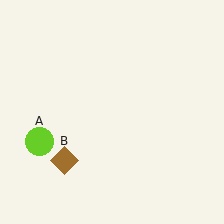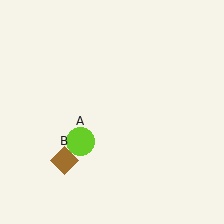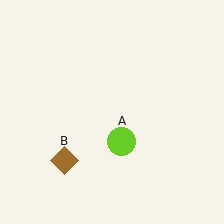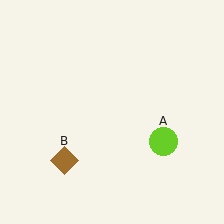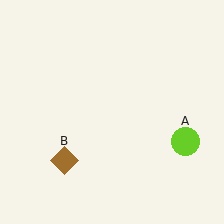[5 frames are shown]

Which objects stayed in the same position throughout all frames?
Brown diamond (object B) remained stationary.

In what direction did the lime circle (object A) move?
The lime circle (object A) moved right.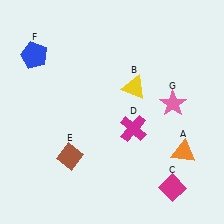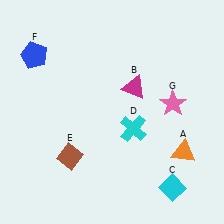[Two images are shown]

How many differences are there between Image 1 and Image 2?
There are 3 differences between the two images.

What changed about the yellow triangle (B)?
In Image 1, B is yellow. In Image 2, it changed to magenta.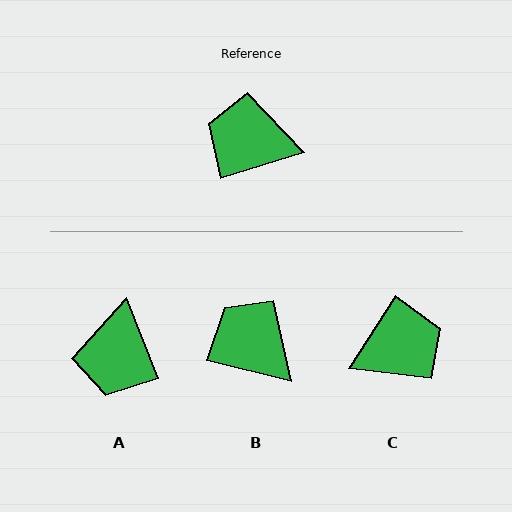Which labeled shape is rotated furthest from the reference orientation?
C, about 140 degrees away.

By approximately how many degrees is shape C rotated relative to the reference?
Approximately 140 degrees clockwise.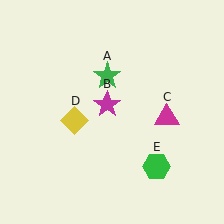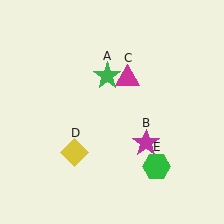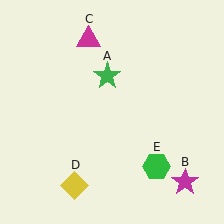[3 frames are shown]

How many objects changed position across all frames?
3 objects changed position: magenta star (object B), magenta triangle (object C), yellow diamond (object D).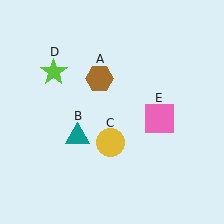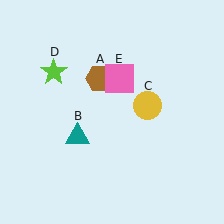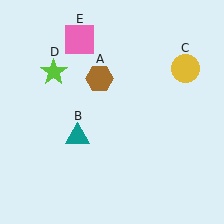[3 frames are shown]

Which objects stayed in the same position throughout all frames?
Brown hexagon (object A) and teal triangle (object B) and lime star (object D) remained stationary.